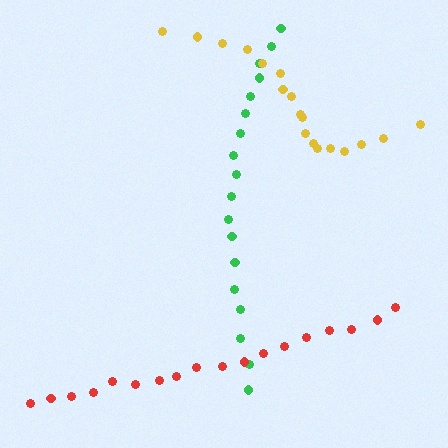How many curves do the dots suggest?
There are 3 distinct paths.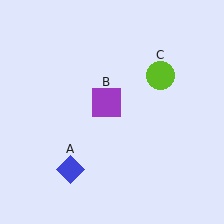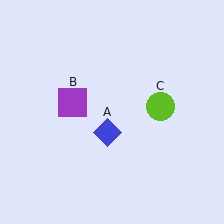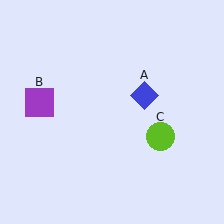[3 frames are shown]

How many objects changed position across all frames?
3 objects changed position: blue diamond (object A), purple square (object B), lime circle (object C).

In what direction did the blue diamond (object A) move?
The blue diamond (object A) moved up and to the right.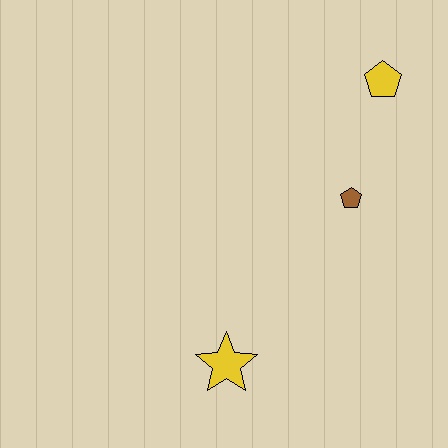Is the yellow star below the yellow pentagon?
Yes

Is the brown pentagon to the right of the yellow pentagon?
No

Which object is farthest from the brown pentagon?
The yellow star is farthest from the brown pentagon.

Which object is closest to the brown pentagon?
The yellow pentagon is closest to the brown pentagon.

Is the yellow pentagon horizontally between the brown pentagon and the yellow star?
No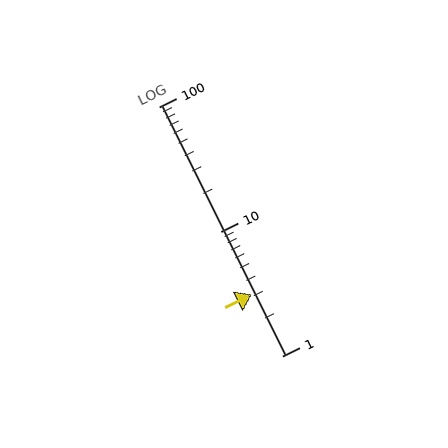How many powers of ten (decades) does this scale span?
The scale spans 2 decades, from 1 to 100.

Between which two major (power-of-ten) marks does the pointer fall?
The pointer is between 1 and 10.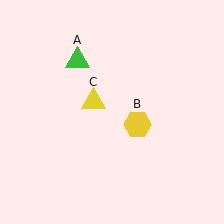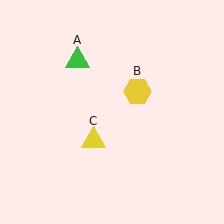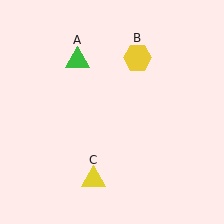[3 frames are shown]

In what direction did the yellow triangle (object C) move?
The yellow triangle (object C) moved down.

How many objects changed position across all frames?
2 objects changed position: yellow hexagon (object B), yellow triangle (object C).